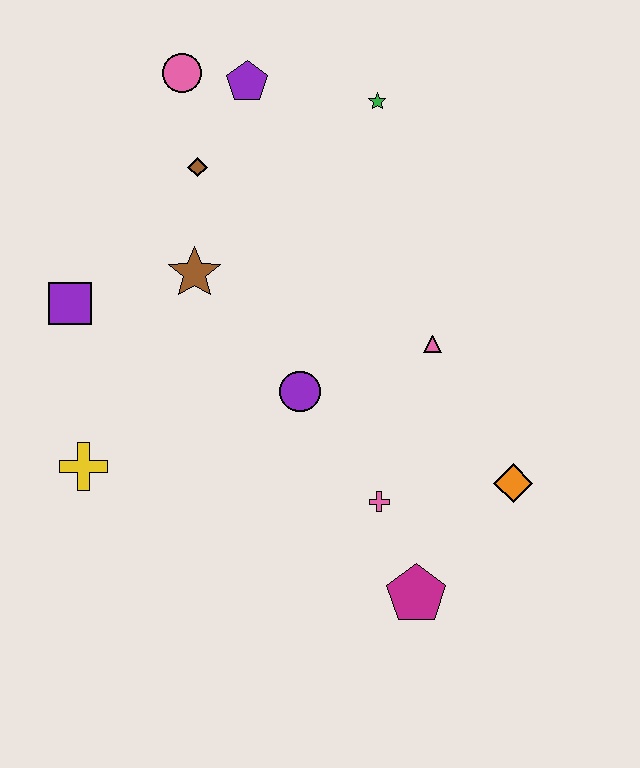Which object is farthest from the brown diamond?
The magenta pentagon is farthest from the brown diamond.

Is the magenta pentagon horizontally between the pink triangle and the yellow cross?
Yes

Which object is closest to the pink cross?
The magenta pentagon is closest to the pink cross.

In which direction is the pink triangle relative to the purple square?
The pink triangle is to the right of the purple square.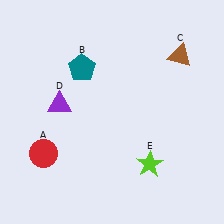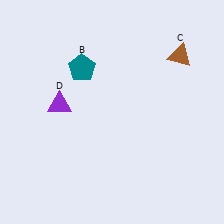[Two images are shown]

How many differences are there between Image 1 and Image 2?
There are 2 differences between the two images.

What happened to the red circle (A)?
The red circle (A) was removed in Image 2. It was in the bottom-left area of Image 1.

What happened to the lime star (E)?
The lime star (E) was removed in Image 2. It was in the bottom-right area of Image 1.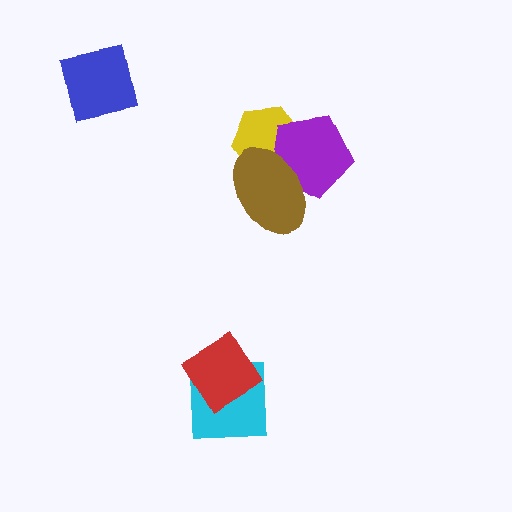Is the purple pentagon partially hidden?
Yes, it is partially covered by another shape.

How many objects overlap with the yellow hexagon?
2 objects overlap with the yellow hexagon.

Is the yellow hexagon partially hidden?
Yes, it is partially covered by another shape.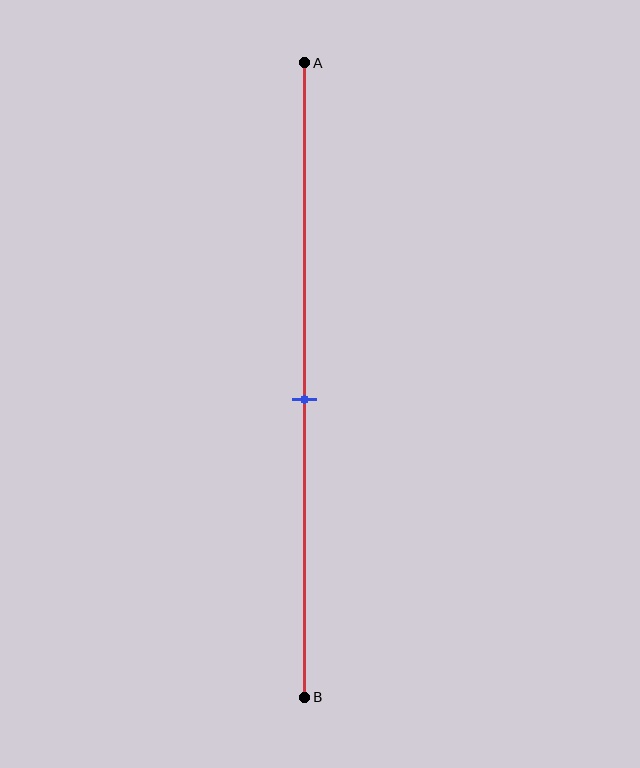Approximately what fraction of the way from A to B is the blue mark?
The blue mark is approximately 55% of the way from A to B.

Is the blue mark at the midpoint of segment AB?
No, the mark is at about 55% from A, not at the 50% midpoint.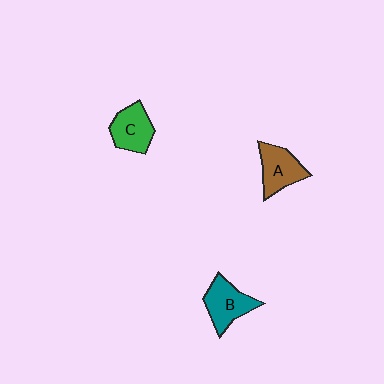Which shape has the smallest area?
Shape C (green).